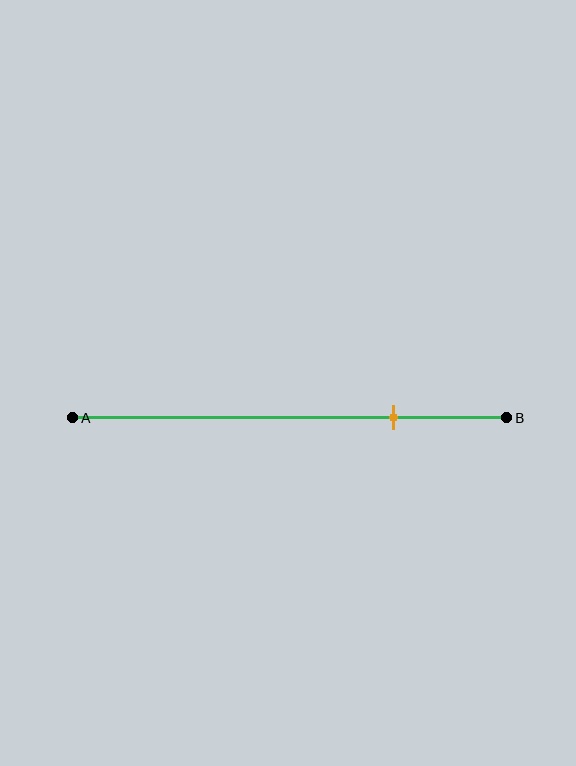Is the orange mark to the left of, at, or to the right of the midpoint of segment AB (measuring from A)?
The orange mark is to the right of the midpoint of segment AB.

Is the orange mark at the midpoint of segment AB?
No, the mark is at about 75% from A, not at the 50% midpoint.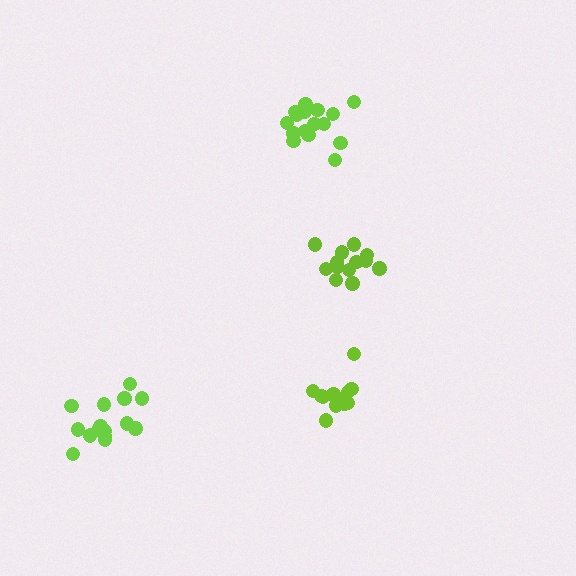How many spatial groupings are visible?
There are 4 spatial groupings.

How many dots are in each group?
Group 1: 13 dots, Group 2: 15 dots, Group 3: 12 dots, Group 4: 16 dots (56 total).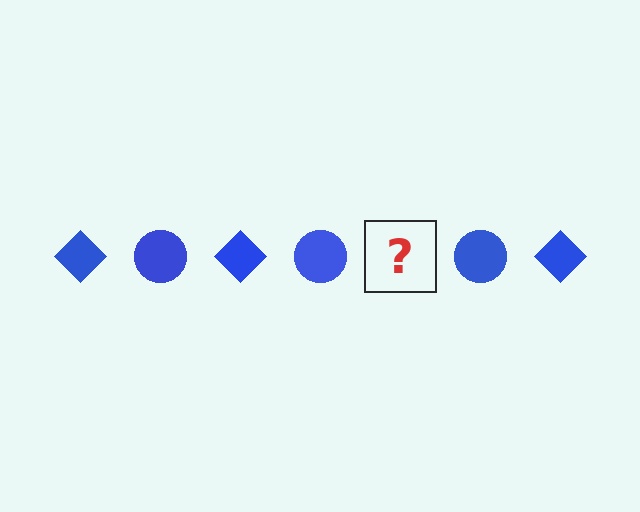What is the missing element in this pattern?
The missing element is a blue diamond.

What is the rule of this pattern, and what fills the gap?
The rule is that the pattern cycles through diamond, circle shapes in blue. The gap should be filled with a blue diamond.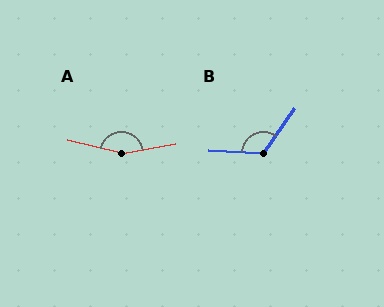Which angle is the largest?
A, at approximately 156 degrees.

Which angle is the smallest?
B, at approximately 122 degrees.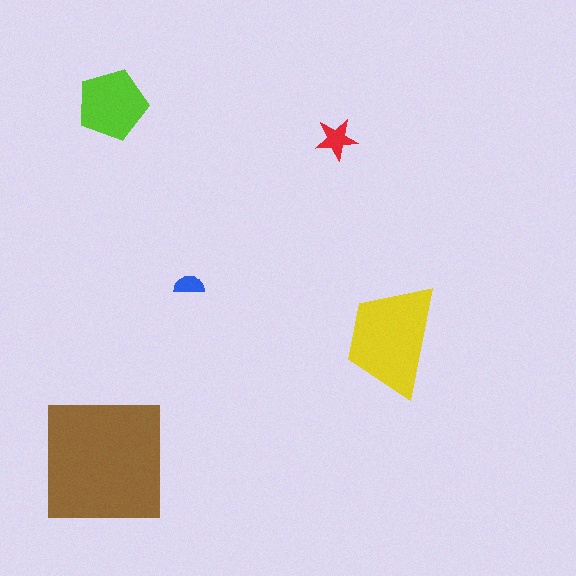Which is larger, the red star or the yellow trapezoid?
The yellow trapezoid.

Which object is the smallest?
The blue semicircle.